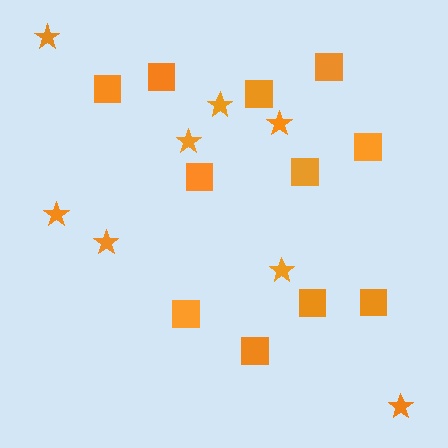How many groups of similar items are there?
There are 2 groups: one group of squares (11) and one group of stars (8).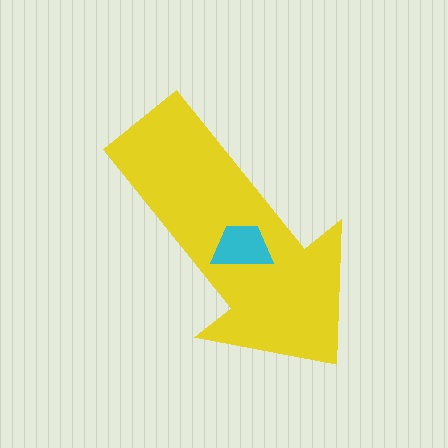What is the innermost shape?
The cyan trapezoid.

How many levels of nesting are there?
2.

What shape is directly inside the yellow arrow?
The cyan trapezoid.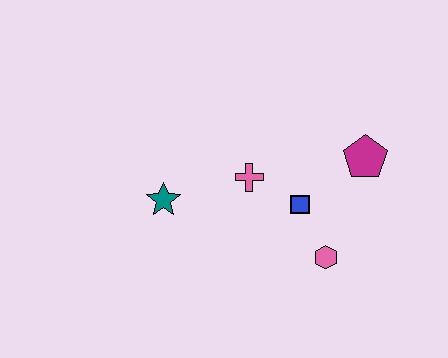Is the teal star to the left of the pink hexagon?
Yes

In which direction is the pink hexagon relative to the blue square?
The pink hexagon is below the blue square.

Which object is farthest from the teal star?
The magenta pentagon is farthest from the teal star.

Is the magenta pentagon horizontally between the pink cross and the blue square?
No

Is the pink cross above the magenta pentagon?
No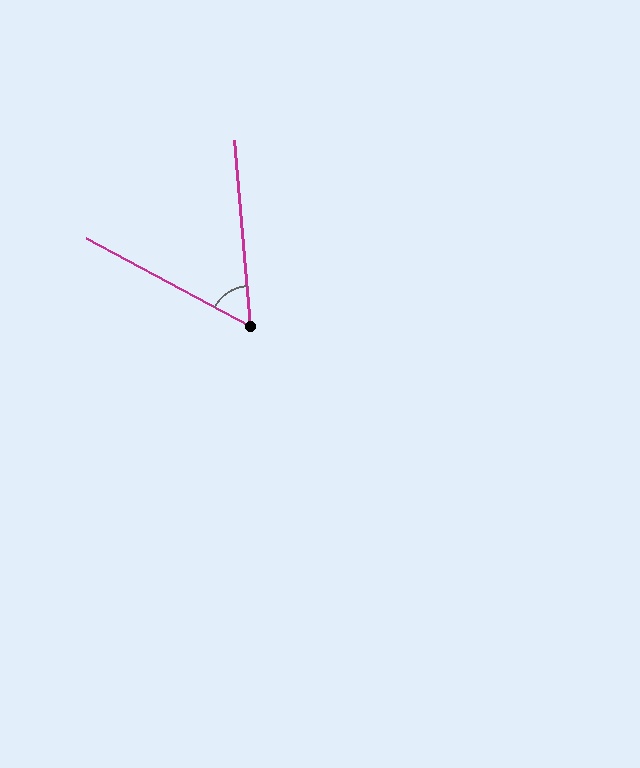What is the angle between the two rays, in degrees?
Approximately 57 degrees.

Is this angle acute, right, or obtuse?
It is acute.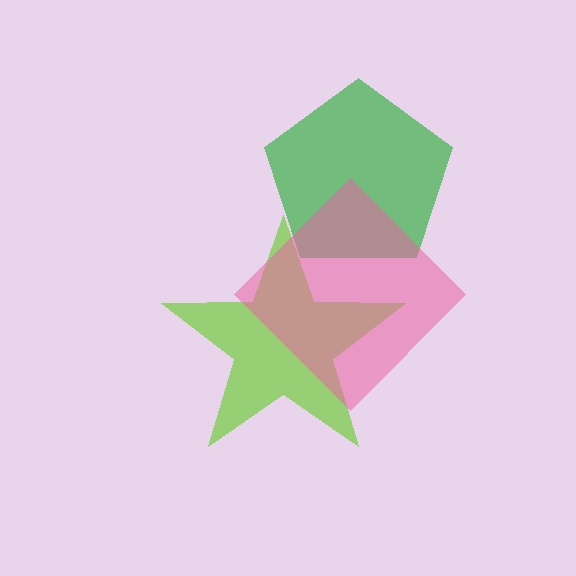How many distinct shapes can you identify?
There are 3 distinct shapes: a lime star, a green pentagon, a pink diamond.